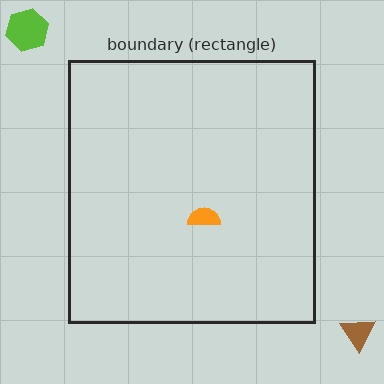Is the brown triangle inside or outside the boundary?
Outside.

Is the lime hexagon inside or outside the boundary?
Outside.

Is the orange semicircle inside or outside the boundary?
Inside.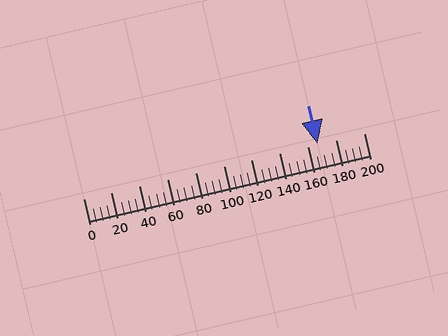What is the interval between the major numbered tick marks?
The major tick marks are spaced 20 units apart.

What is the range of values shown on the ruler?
The ruler shows values from 0 to 200.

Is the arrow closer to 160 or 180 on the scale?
The arrow is closer to 160.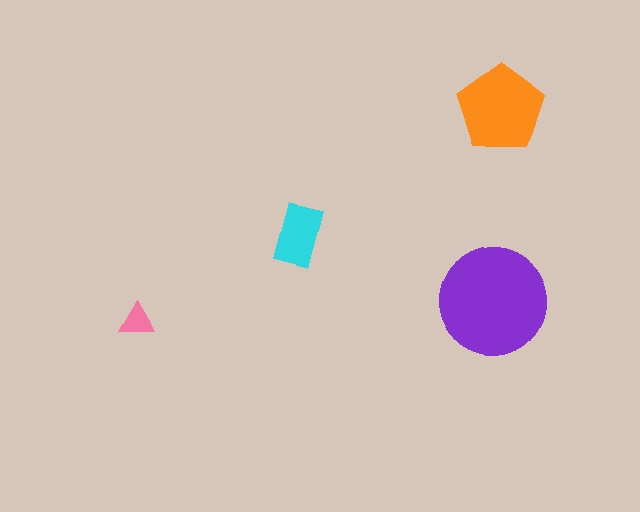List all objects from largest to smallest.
The purple circle, the orange pentagon, the cyan rectangle, the pink triangle.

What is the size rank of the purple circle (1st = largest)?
1st.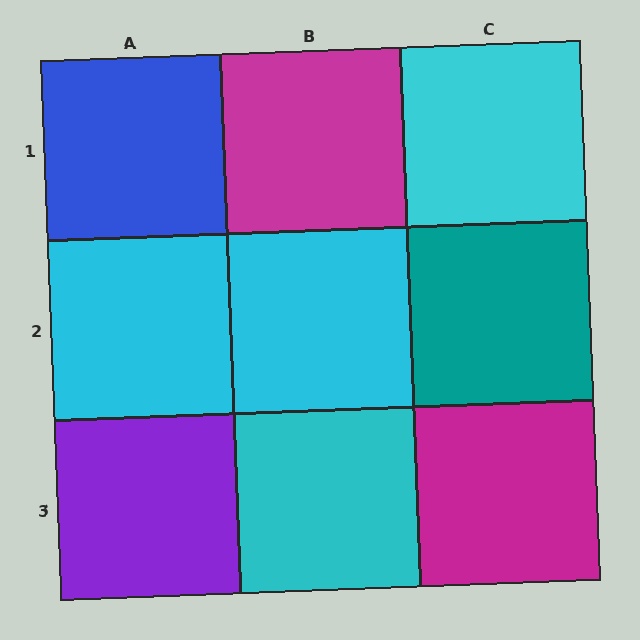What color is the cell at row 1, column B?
Magenta.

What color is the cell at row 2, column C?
Teal.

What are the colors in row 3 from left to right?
Purple, cyan, magenta.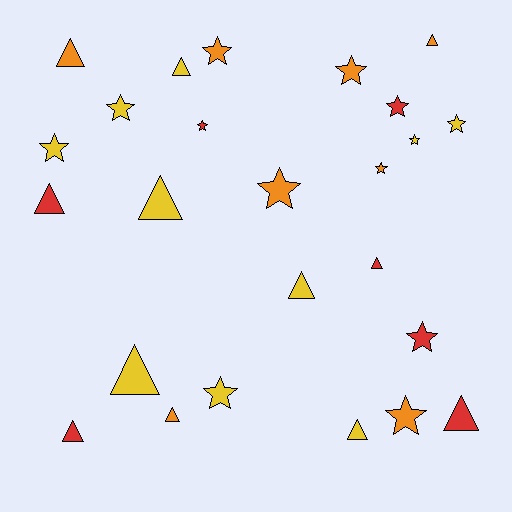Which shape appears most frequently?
Star, with 13 objects.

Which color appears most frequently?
Yellow, with 10 objects.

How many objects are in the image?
There are 25 objects.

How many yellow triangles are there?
There are 5 yellow triangles.